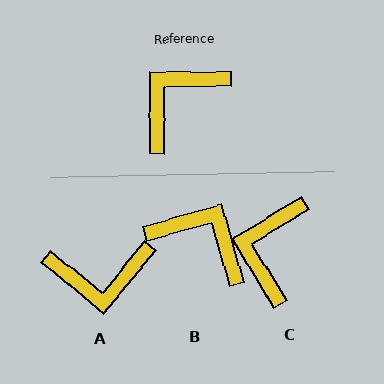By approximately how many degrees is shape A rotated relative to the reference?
Approximately 140 degrees counter-clockwise.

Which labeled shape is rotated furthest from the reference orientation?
A, about 140 degrees away.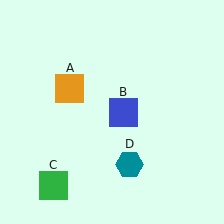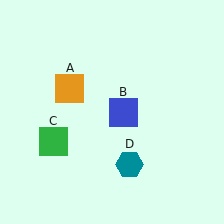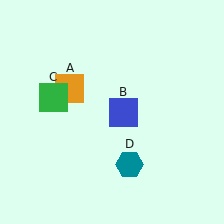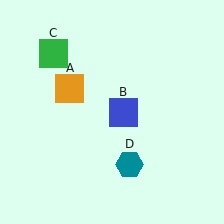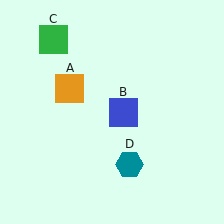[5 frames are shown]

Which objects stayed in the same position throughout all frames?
Orange square (object A) and blue square (object B) and teal hexagon (object D) remained stationary.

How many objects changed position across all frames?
1 object changed position: green square (object C).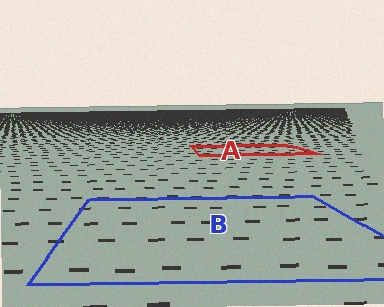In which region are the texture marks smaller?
The texture marks are smaller in region A, because it is farther away.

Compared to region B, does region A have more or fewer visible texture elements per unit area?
Region A has more texture elements per unit area — they are packed more densely because it is farther away.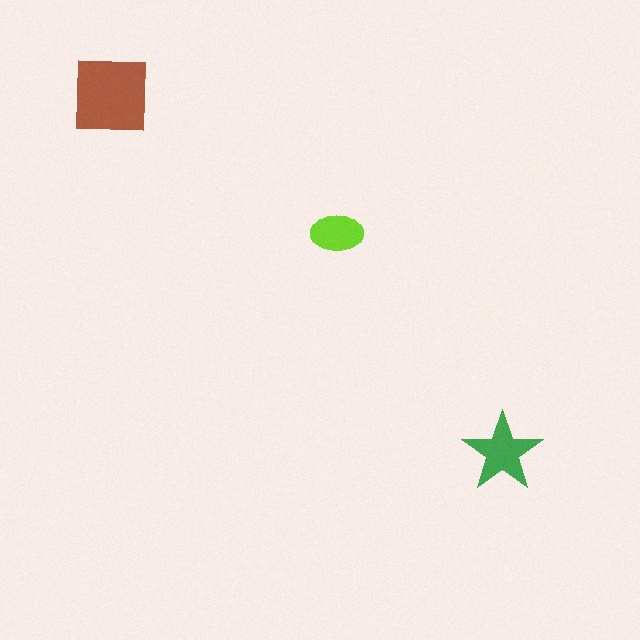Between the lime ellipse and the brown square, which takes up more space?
The brown square.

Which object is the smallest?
The lime ellipse.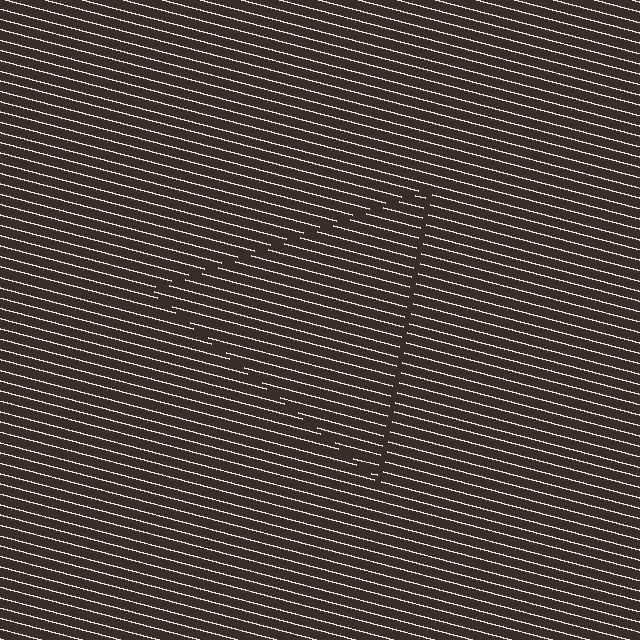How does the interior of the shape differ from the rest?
The interior of the shape contains the same grating, shifted by half a period — the contour is defined by the phase discontinuity where line-ends from the inner and outer gratings abut.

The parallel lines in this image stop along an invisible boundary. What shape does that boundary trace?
An illusory triangle. The interior of the shape contains the same grating, shifted by half a period — the contour is defined by the phase discontinuity where line-ends from the inner and outer gratings abut.